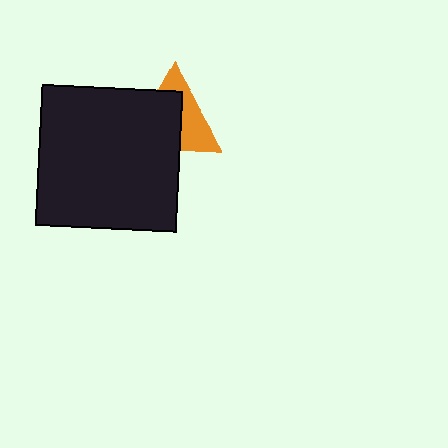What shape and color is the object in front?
The object in front is a black square.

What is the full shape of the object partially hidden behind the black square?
The partially hidden object is an orange triangle.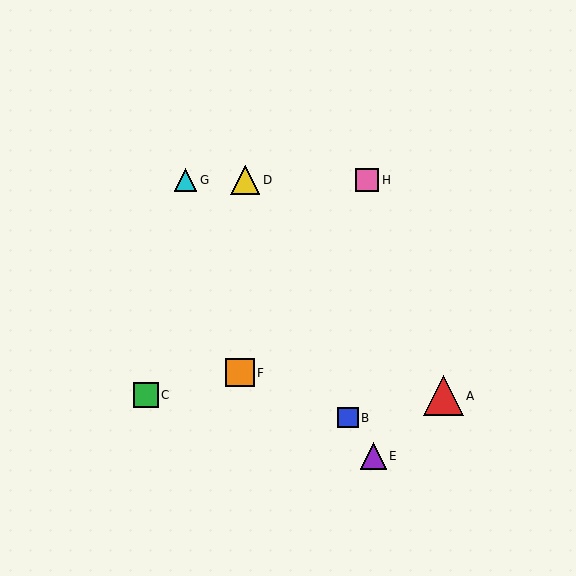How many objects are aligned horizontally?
3 objects (D, G, H) are aligned horizontally.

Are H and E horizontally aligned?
No, H is at y≈180 and E is at y≈456.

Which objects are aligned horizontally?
Objects D, G, H are aligned horizontally.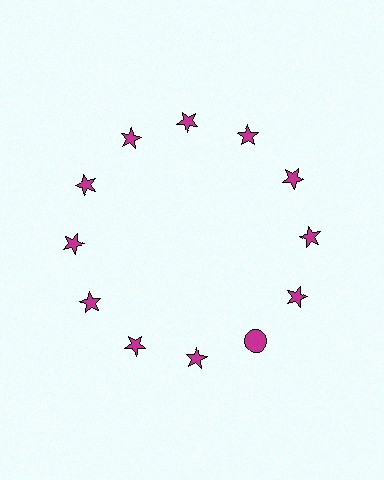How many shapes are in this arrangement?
There are 12 shapes arranged in a ring pattern.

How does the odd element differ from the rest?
It has a different shape: circle instead of star.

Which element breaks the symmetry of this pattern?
The magenta circle at roughly the 5 o'clock position breaks the symmetry. All other shapes are magenta stars.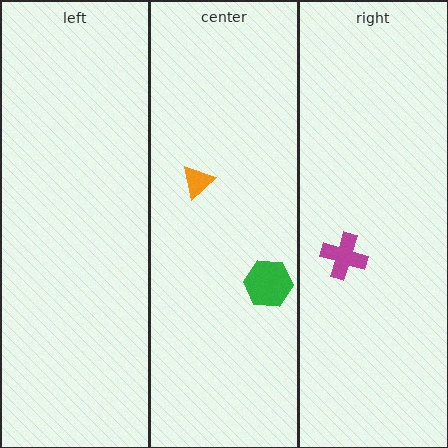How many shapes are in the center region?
2.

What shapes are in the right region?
The magenta cross.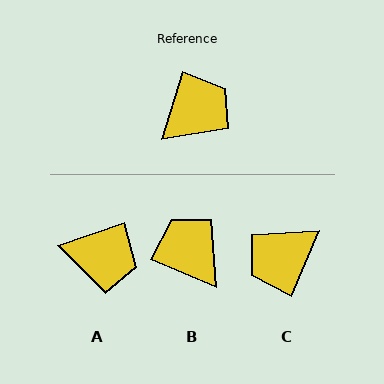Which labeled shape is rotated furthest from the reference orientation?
C, about 174 degrees away.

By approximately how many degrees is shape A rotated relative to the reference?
Approximately 54 degrees clockwise.